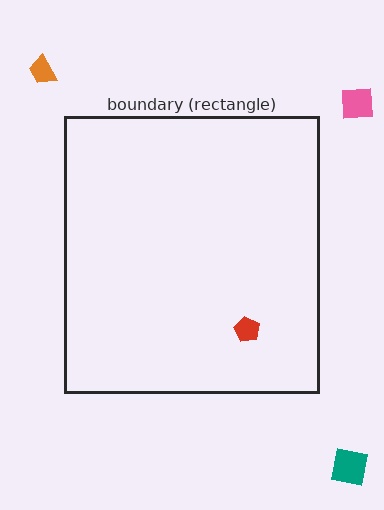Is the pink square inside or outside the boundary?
Outside.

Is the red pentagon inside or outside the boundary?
Inside.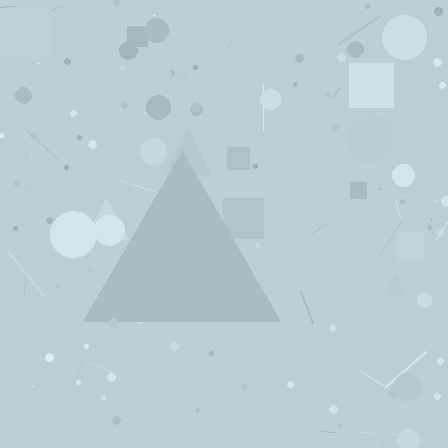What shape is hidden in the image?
A triangle is hidden in the image.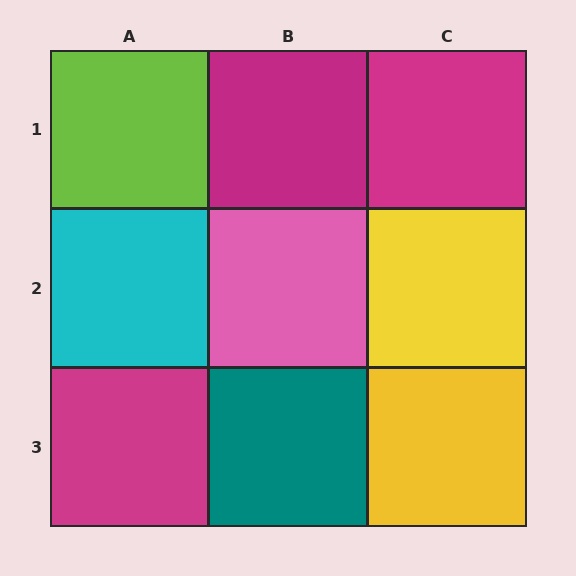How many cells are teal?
1 cell is teal.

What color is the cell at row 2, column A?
Cyan.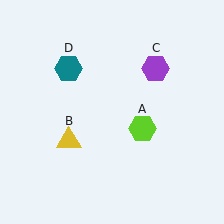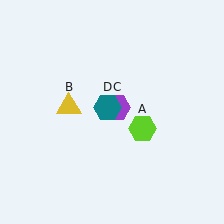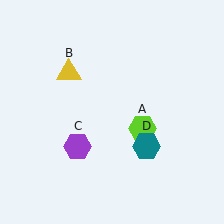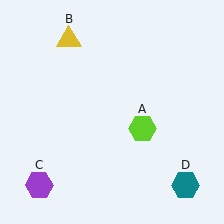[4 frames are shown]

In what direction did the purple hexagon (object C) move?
The purple hexagon (object C) moved down and to the left.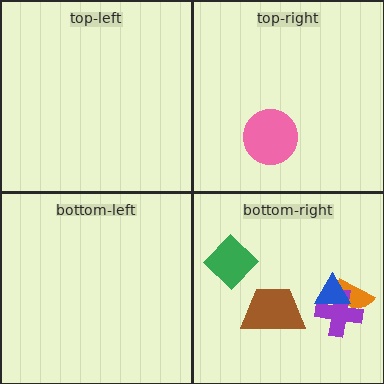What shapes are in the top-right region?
The pink circle.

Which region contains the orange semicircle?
The bottom-right region.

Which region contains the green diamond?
The bottom-right region.